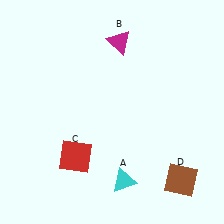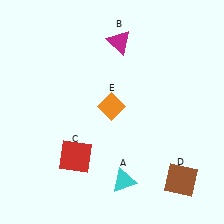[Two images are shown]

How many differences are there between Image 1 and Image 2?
There is 1 difference between the two images.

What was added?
An orange diamond (E) was added in Image 2.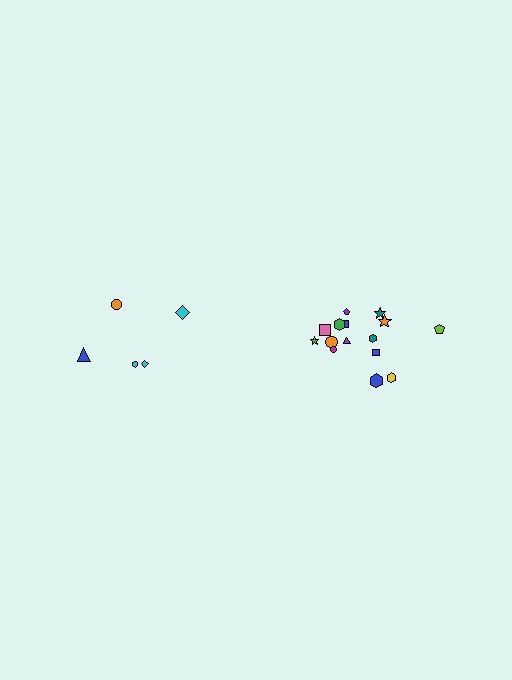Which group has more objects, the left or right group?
The right group.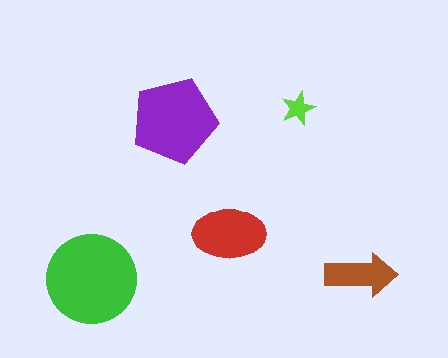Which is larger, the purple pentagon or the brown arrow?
The purple pentagon.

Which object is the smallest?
The lime star.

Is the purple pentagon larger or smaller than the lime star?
Larger.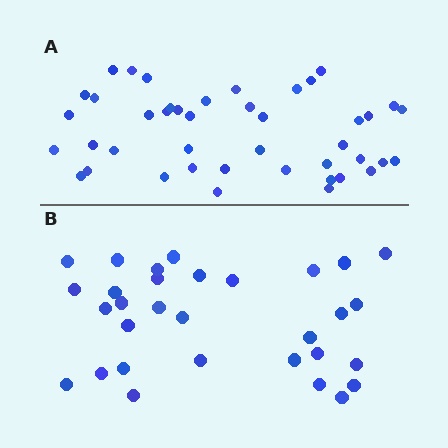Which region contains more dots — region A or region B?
Region A (the top region) has more dots.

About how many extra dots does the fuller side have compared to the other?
Region A has roughly 12 or so more dots than region B.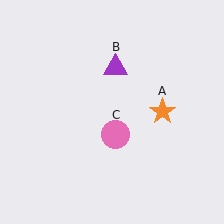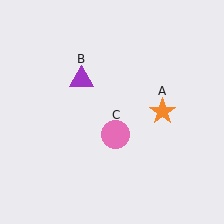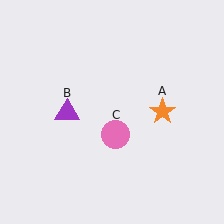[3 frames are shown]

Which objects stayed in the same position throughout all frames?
Orange star (object A) and pink circle (object C) remained stationary.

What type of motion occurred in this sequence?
The purple triangle (object B) rotated counterclockwise around the center of the scene.